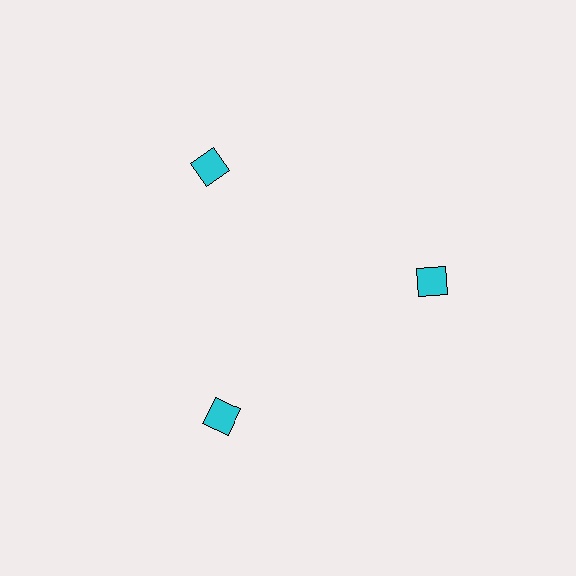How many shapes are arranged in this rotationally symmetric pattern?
There are 3 shapes, arranged in 3 groups of 1.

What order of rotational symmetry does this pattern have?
This pattern has 3-fold rotational symmetry.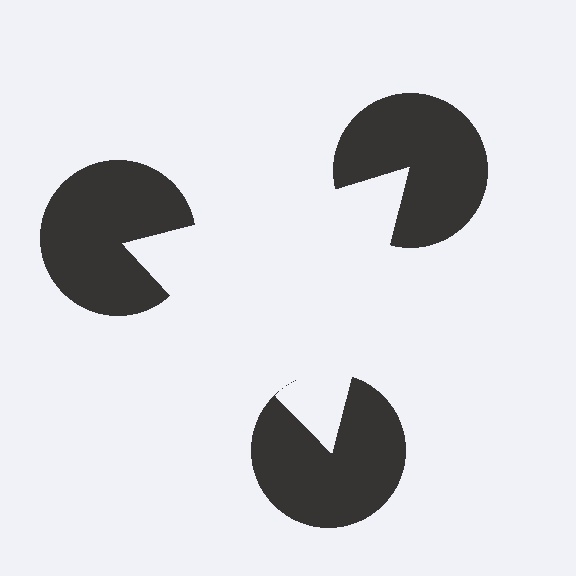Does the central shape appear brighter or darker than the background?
It typically appears slightly brighter than the background, even though no actual brightness change is drawn.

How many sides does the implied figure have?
3 sides.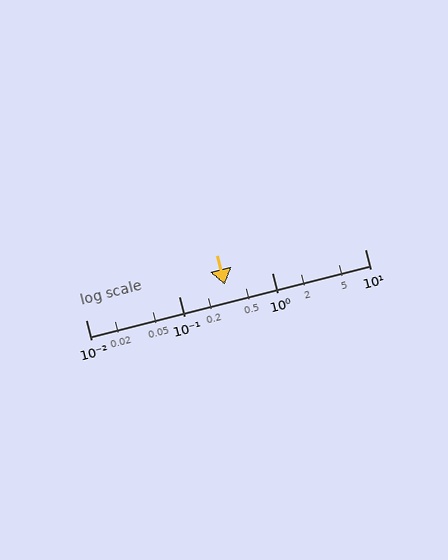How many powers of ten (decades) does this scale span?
The scale spans 3 decades, from 0.01 to 10.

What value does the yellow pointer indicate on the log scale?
The pointer indicates approximately 0.31.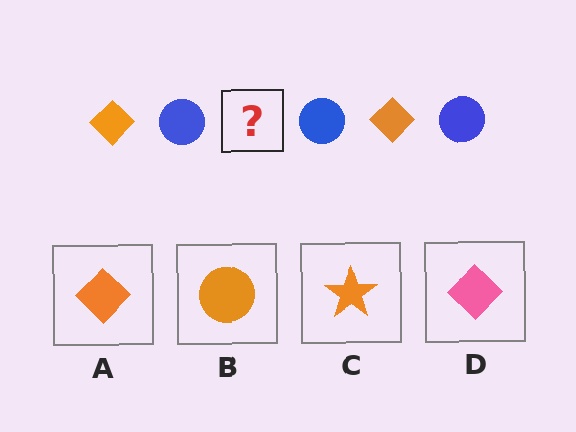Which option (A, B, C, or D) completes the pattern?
A.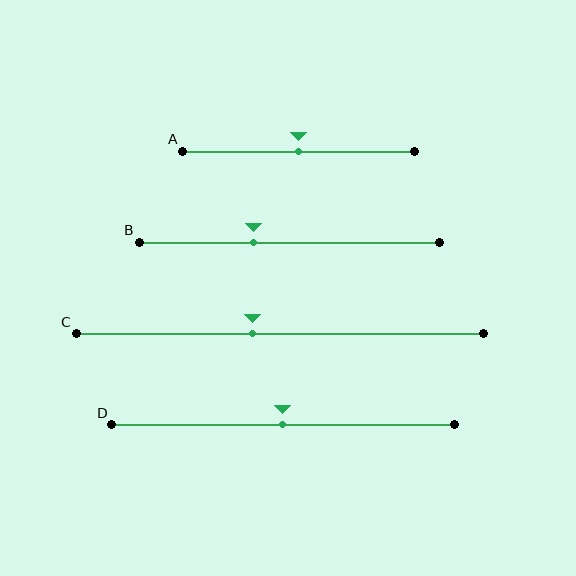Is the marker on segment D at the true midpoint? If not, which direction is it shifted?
Yes, the marker on segment D is at the true midpoint.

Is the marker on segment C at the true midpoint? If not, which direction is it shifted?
No, the marker on segment C is shifted to the left by about 7% of the segment length.